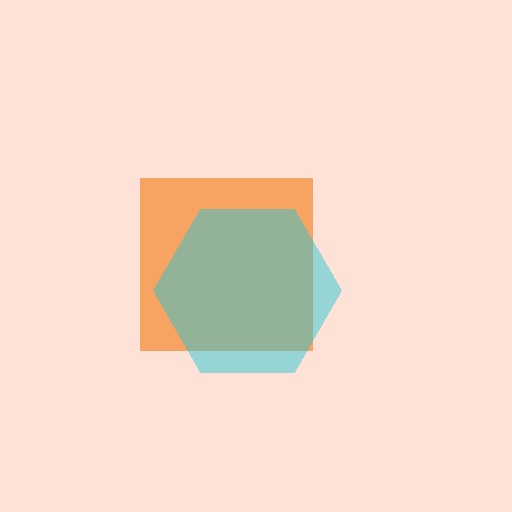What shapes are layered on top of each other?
The layered shapes are: an orange square, a cyan hexagon.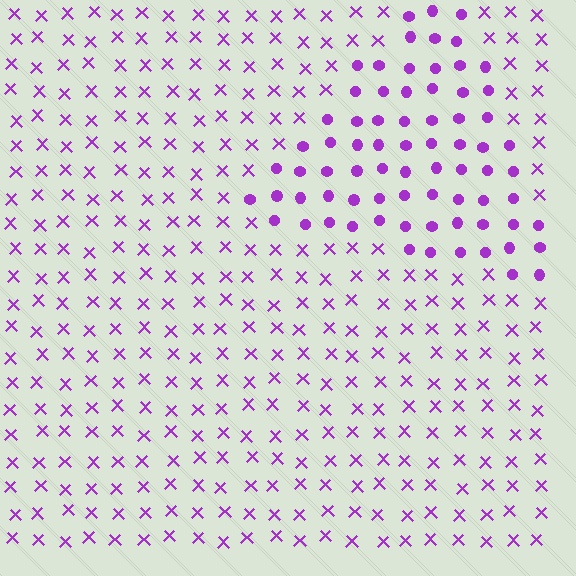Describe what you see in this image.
The image is filled with small purple elements arranged in a uniform grid. A triangle-shaped region contains circles, while the surrounding area contains X marks. The boundary is defined purely by the change in element shape.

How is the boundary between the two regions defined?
The boundary is defined by a change in element shape: circles inside vs. X marks outside. All elements share the same color and spacing.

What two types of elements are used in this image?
The image uses circles inside the triangle region and X marks outside it.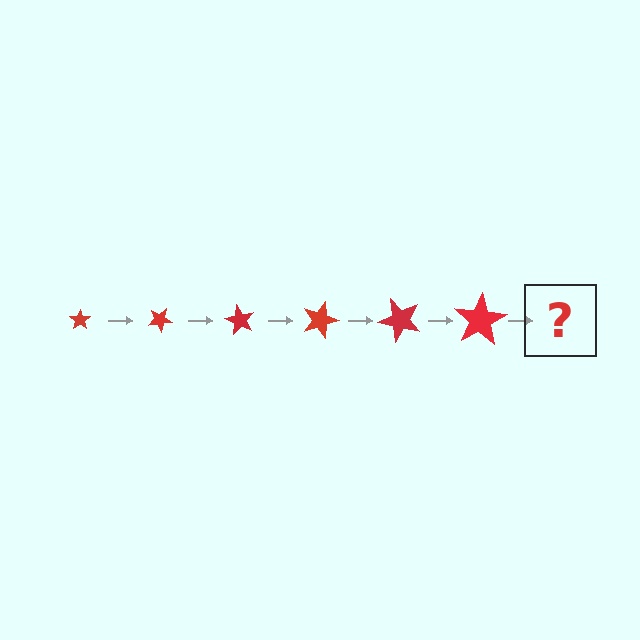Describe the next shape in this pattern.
It should be a star, larger than the previous one and rotated 180 degrees from the start.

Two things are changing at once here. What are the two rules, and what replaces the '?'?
The two rules are that the star grows larger each step and it rotates 30 degrees each step. The '?' should be a star, larger than the previous one and rotated 180 degrees from the start.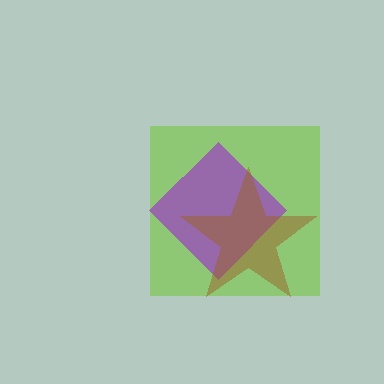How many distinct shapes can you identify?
There are 3 distinct shapes: a lime square, a purple diamond, a brown star.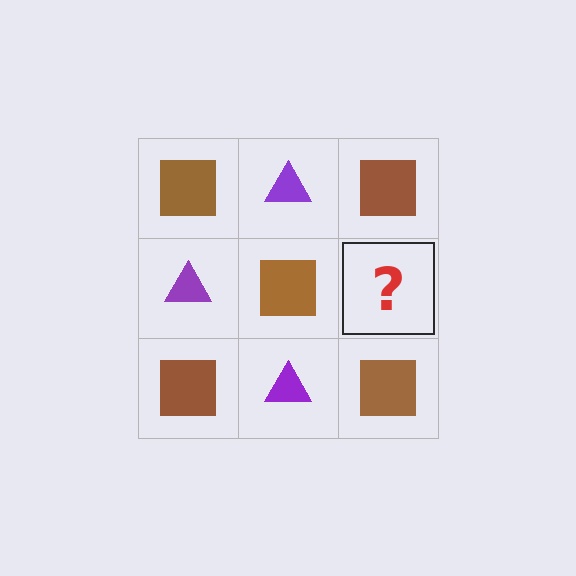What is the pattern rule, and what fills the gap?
The rule is that it alternates brown square and purple triangle in a checkerboard pattern. The gap should be filled with a purple triangle.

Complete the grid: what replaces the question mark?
The question mark should be replaced with a purple triangle.